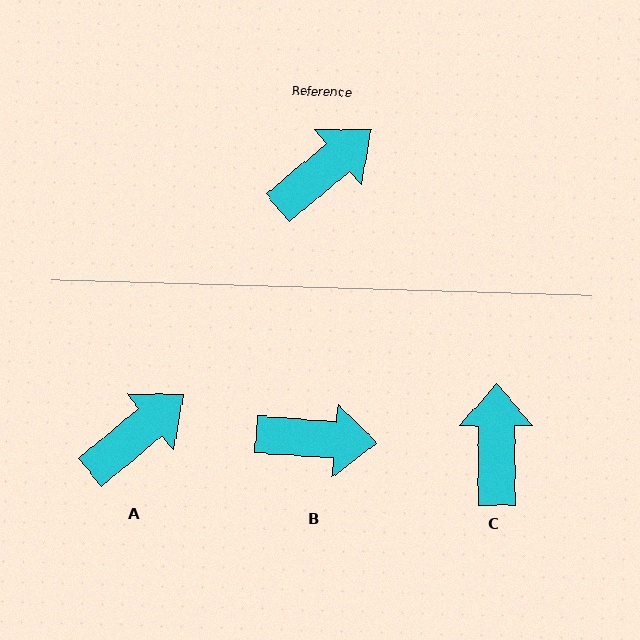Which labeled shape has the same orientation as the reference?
A.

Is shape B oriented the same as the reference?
No, it is off by about 44 degrees.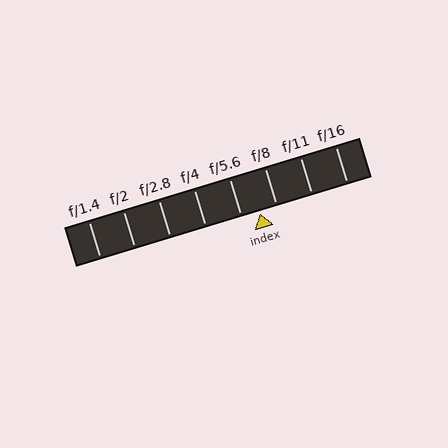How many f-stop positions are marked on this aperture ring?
There are 8 f-stop positions marked.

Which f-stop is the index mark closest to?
The index mark is closest to f/8.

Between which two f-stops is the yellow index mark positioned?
The index mark is between f/5.6 and f/8.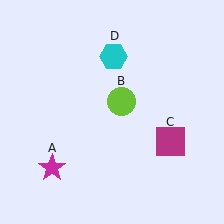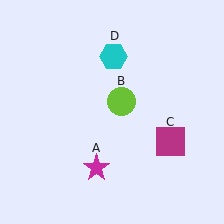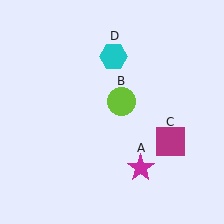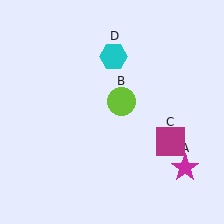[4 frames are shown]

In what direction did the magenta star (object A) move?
The magenta star (object A) moved right.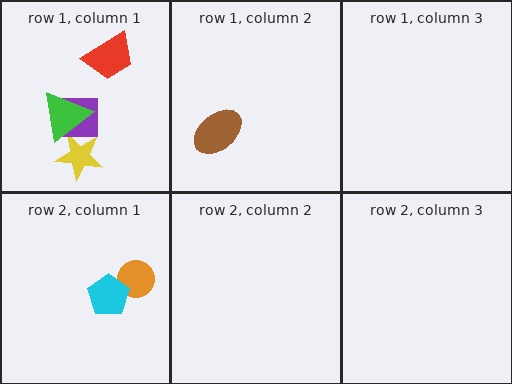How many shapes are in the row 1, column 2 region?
1.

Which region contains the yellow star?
The row 1, column 1 region.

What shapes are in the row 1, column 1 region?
The yellow star, the purple square, the red trapezoid, the green triangle.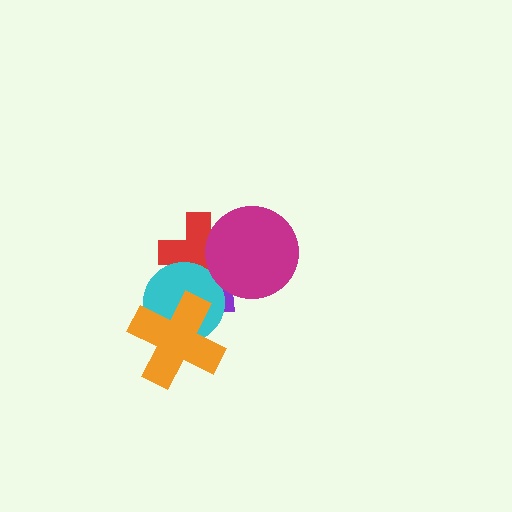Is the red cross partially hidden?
Yes, it is partially covered by another shape.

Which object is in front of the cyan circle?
The orange cross is in front of the cyan circle.